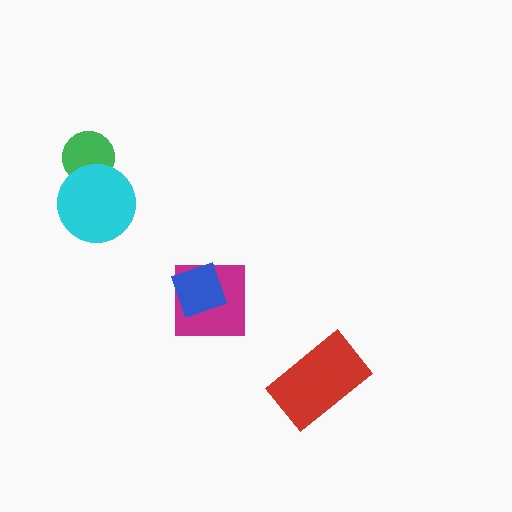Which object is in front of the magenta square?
The blue diamond is in front of the magenta square.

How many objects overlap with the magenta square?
1 object overlaps with the magenta square.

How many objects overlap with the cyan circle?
1 object overlaps with the cyan circle.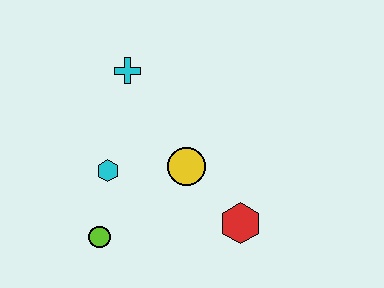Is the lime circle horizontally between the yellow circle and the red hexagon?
No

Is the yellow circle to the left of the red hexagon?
Yes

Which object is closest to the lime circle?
The cyan hexagon is closest to the lime circle.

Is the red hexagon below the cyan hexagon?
Yes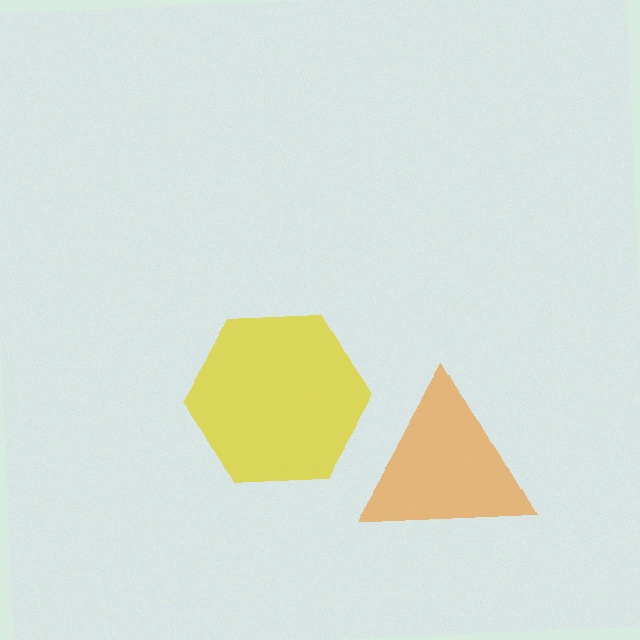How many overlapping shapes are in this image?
There are 2 overlapping shapes in the image.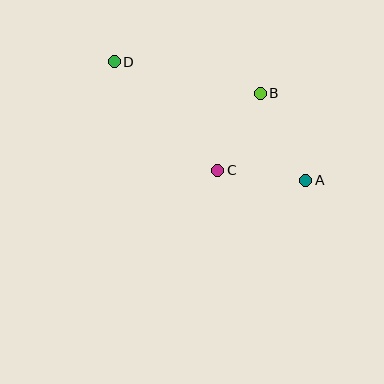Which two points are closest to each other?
Points B and C are closest to each other.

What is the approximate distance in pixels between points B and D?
The distance between B and D is approximately 149 pixels.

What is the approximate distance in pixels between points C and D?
The distance between C and D is approximately 150 pixels.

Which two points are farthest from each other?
Points A and D are farthest from each other.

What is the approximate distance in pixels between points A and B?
The distance between A and B is approximately 98 pixels.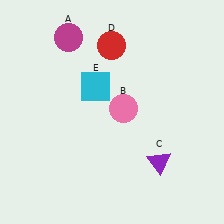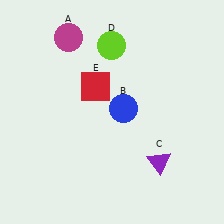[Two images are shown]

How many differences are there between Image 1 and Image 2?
There are 3 differences between the two images.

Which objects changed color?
B changed from pink to blue. D changed from red to lime. E changed from cyan to red.